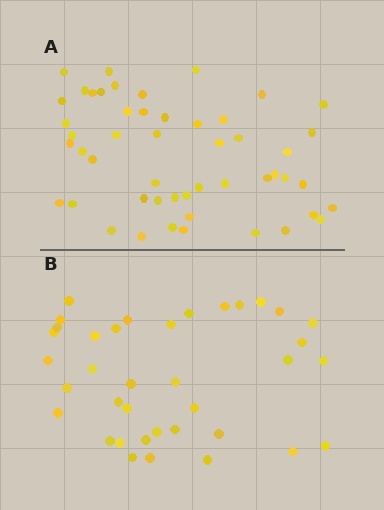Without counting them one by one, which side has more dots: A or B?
Region A (the top region) has more dots.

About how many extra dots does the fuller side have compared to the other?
Region A has approximately 15 more dots than region B.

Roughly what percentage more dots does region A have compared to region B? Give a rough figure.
About 35% more.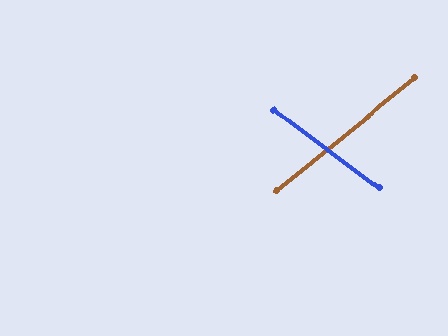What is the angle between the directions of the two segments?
Approximately 76 degrees.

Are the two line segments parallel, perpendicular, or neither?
Neither parallel nor perpendicular — they differ by about 76°.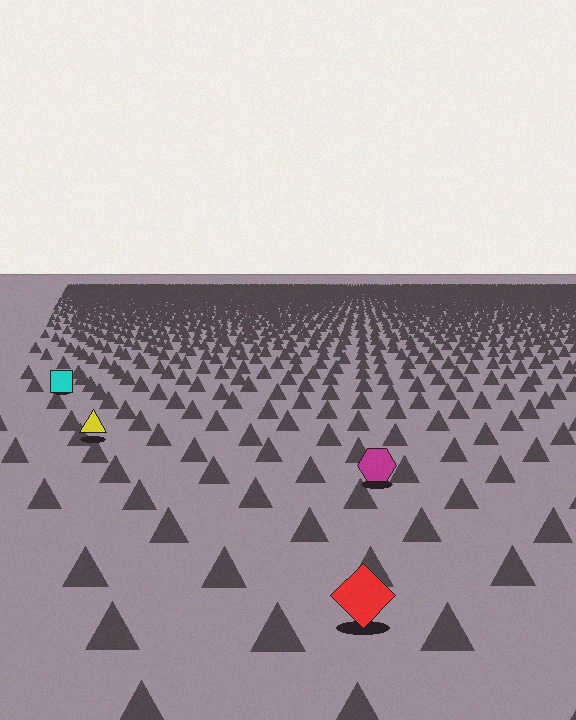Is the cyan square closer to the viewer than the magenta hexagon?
No. The magenta hexagon is closer — you can tell from the texture gradient: the ground texture is coarser near it.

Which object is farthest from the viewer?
The cyan square is farthest from the viewer. It appears smaller and the ground texture around it is denser.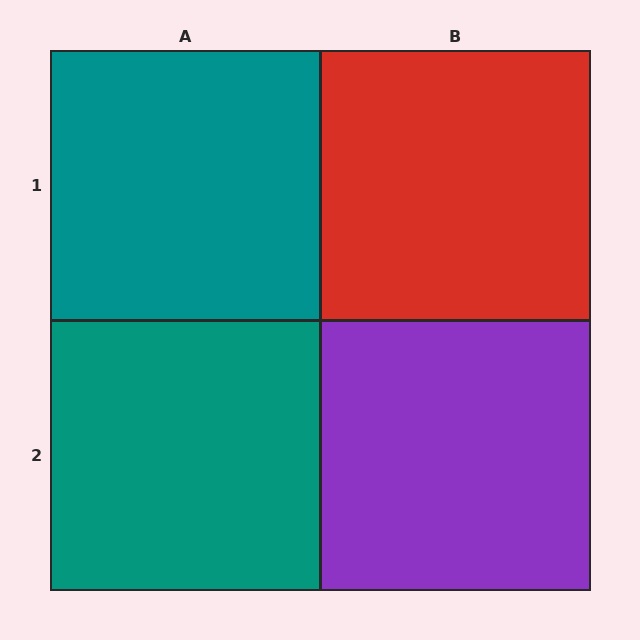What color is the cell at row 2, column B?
Purple.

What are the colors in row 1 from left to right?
Teal, red.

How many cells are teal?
2 cells are teal.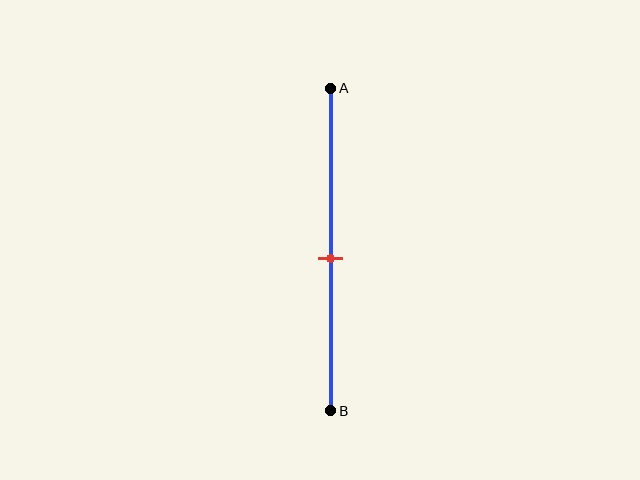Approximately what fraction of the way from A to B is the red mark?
The red mark is approximately 55% of the way from A to B.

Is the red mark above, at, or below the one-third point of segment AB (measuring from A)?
The red mark is below the one-third point of segment AB.